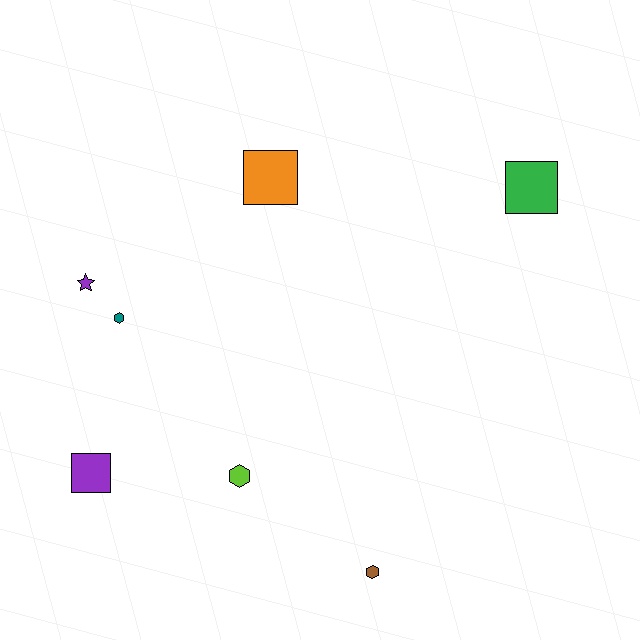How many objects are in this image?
There are 7 objects.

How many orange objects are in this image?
There is 1 orange object.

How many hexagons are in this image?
There are 3 hexagons.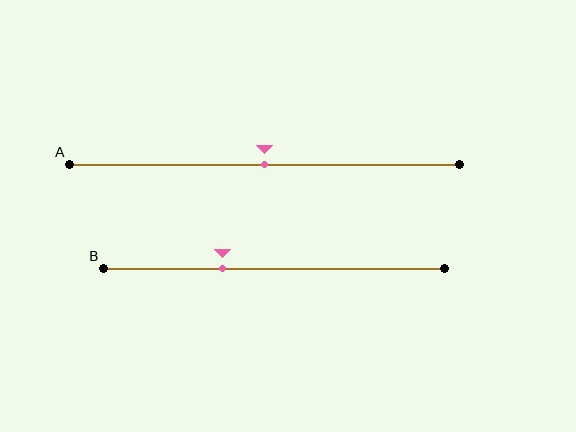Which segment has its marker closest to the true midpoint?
Segment A has its marker closest to the true midpoint.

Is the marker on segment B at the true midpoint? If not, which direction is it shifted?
No, the marker on segment B is shifted to the left by about 15% of the segment length.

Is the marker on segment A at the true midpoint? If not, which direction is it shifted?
Yes, the marker on segment A is at the true midpoint.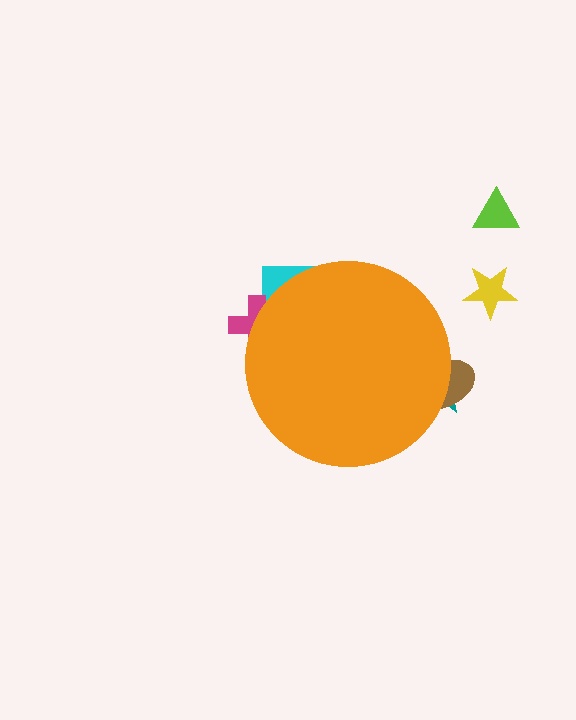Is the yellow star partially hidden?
No, the yellow star is fully visible.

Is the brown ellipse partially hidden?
Yes, the brown ellipse is partially hidden behind the orange circle.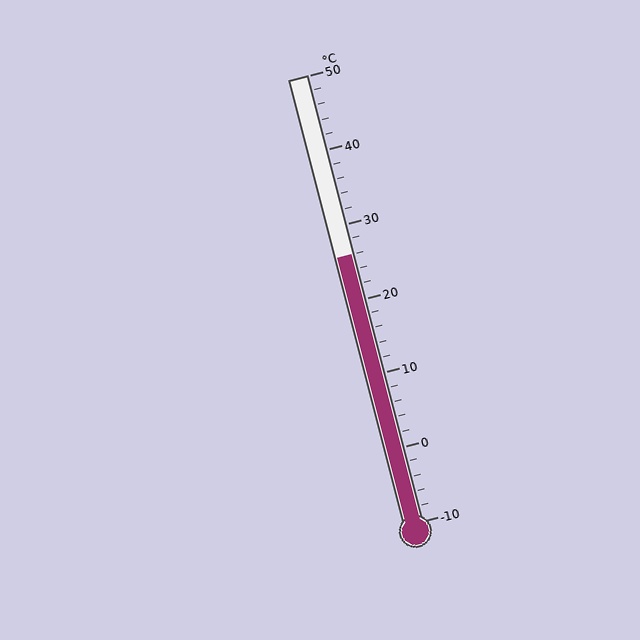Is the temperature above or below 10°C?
The temperature is above 10°C.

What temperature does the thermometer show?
The thermometer shows approximately 26°C.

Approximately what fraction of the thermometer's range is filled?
The thermometer is filled to approximately 60% of its range.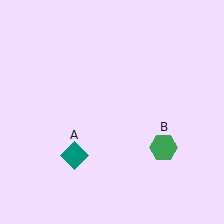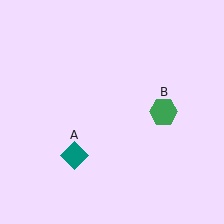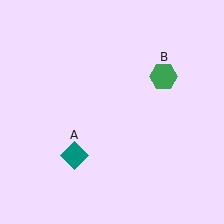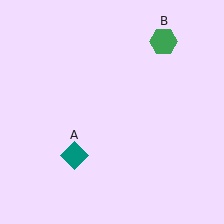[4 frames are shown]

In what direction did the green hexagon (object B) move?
The green hexagon (object B) moved up.